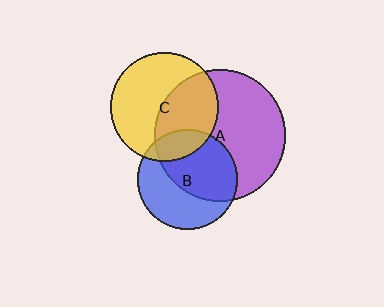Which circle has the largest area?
Circle A (purple).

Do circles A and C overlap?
Yes.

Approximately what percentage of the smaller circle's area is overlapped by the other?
Approximately 45%.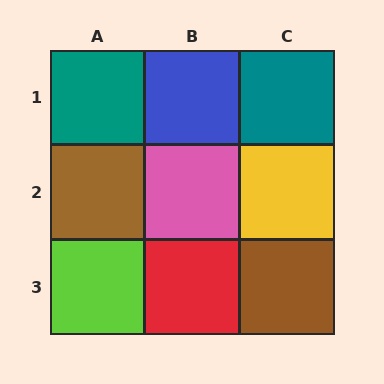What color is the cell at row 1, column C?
Teal.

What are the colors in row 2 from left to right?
Brown, pink, yellow.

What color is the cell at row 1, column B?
Blue.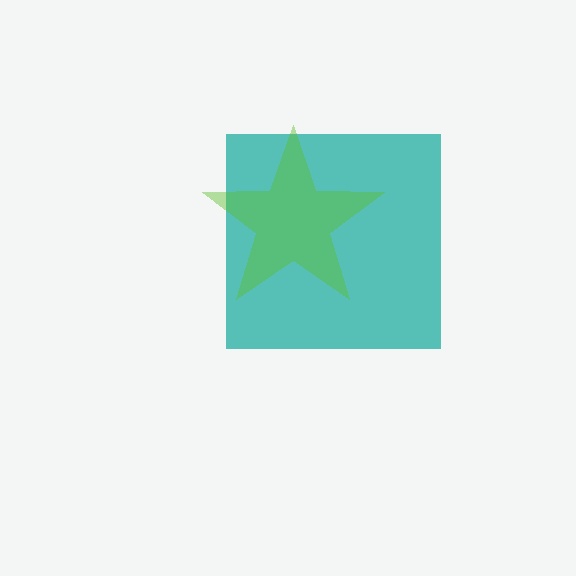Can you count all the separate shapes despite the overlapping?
Yes, there are 2 separate shapes.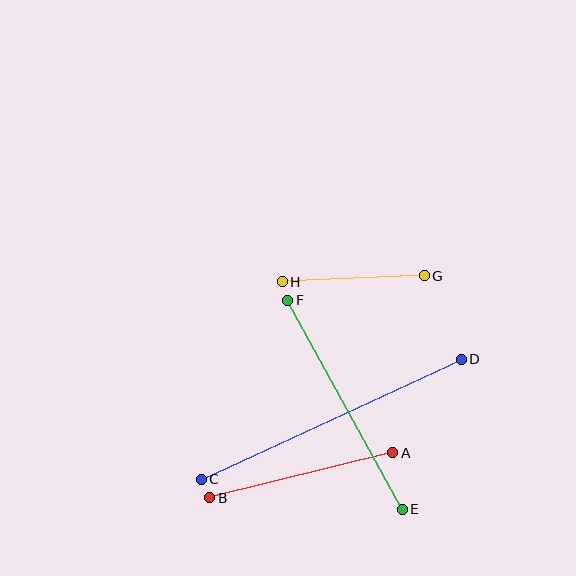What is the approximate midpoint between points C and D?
The midpoint is at approximately (331, 419) pixels.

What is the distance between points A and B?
The distance is approximately 188 pixels.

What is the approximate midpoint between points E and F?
The midpoint is at approximately (345, 405) pixels.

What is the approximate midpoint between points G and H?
The midpoint is at approximately (353, 279) pixels.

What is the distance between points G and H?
The distance is approximately 142 pixels.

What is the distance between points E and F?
The distance is approximately 238 pixels.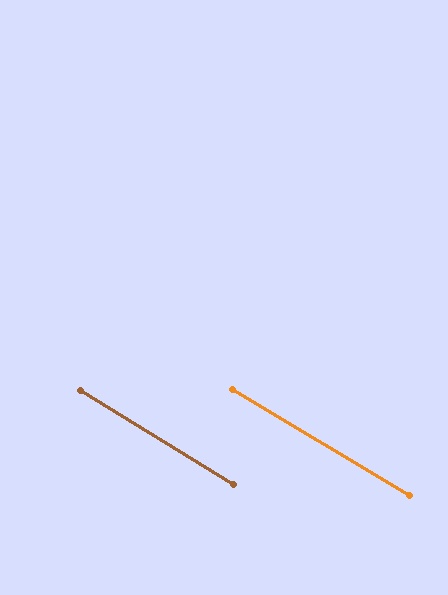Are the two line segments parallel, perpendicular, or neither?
Parallel — their directions differ by only 0.3°.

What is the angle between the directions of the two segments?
Approximately 0 degrees.